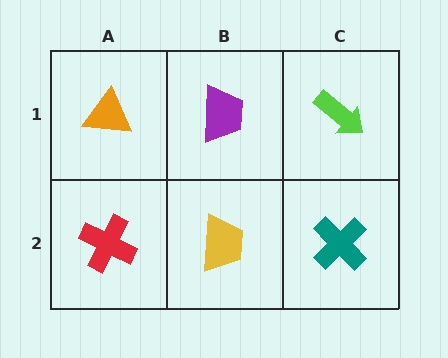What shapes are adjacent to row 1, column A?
A red cross (row 2, column A), a purple trapezoid (row 1, column B).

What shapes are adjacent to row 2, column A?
An orange triangle (row 1, column A), a yellow trapezoid (row 2, column B).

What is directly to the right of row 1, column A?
A purple trapezoid.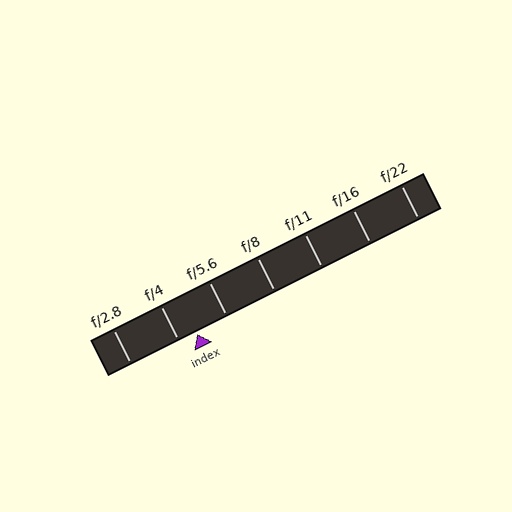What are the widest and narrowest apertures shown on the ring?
The widest aperture shown is f/2.8 and the narrowest is f/22.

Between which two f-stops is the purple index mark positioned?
The index mark is between f/4 and f/5.6.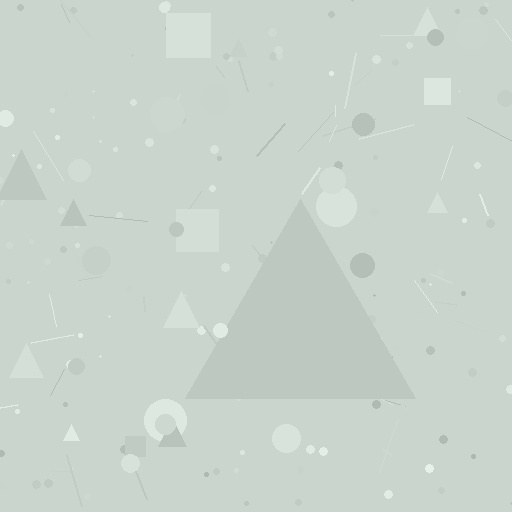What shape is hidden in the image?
A triangle is hidden in the image.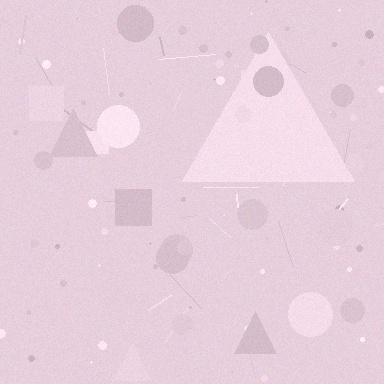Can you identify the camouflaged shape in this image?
The camouflaged shape is a triangle.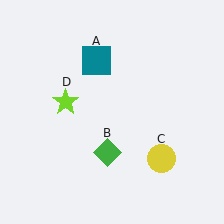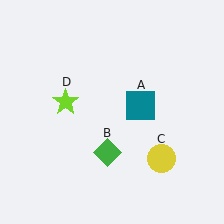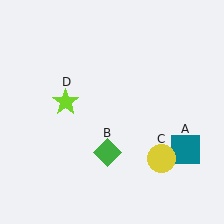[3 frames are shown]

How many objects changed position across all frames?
1 object changed position: teal square (object A).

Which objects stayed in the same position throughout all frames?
Green diamond (object B) and yellow circle (object C) and lime star (object D) remained stationary.